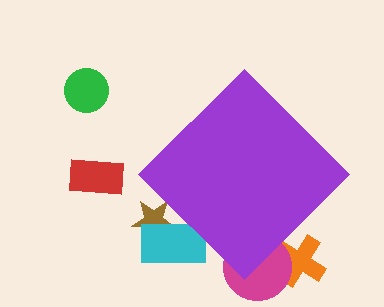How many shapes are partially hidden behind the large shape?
4 shapes are partially hidden.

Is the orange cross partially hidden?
Yes, the orange cross is partially hidden behind the purple diamond.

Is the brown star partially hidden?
Yes, the brown star is partially hidden behind the purple diamond.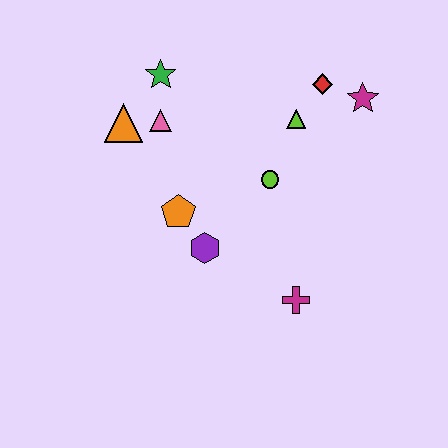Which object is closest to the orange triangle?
The pink triangle is closest to the orange triangle.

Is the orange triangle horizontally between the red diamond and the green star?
No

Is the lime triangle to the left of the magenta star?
Yes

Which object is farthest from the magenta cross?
The green star is farthest from the magenta cross.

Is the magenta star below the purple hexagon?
No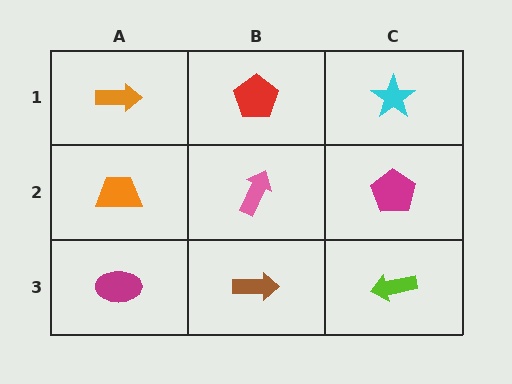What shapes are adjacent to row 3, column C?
A magenta pentagon (row 2, column C), a brown arrow (row 3, column B).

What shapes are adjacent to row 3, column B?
A pink arrow (row 2, column B), a magenta ellipse (row 3, column A), a lime arrow (row 3, column C).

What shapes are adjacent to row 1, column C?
A magenta pentagon (row 2, column C), a red pentagon (row 1, column B).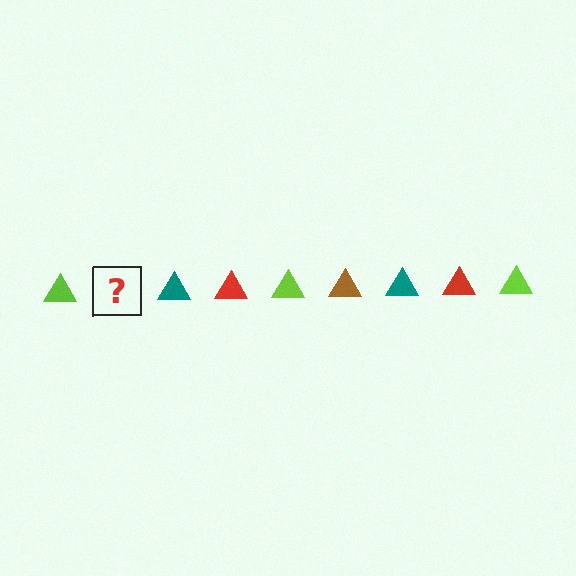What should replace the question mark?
The question mark should be replaced with a brown triangle.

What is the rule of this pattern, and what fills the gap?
The rule is that the pattern cycles through lime, brown, teal, red triangles. The gap should be filled with a brown triangle.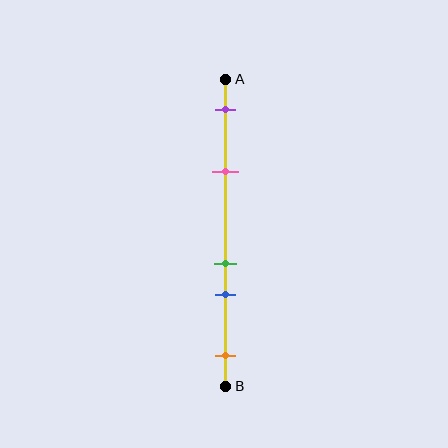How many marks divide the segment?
There are 5 marks dividing the segment.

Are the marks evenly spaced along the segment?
No, the marks are not evenly spaced.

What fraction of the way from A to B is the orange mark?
The orange mark is approximately 90% (0.9) of the way from A to B.